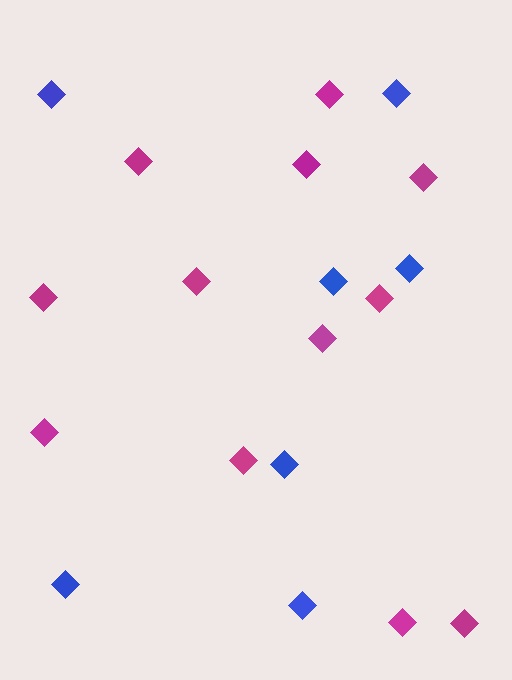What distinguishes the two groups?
There are 2 groups: one group of magenta diamonds (12) and one group of blue diamonds (7).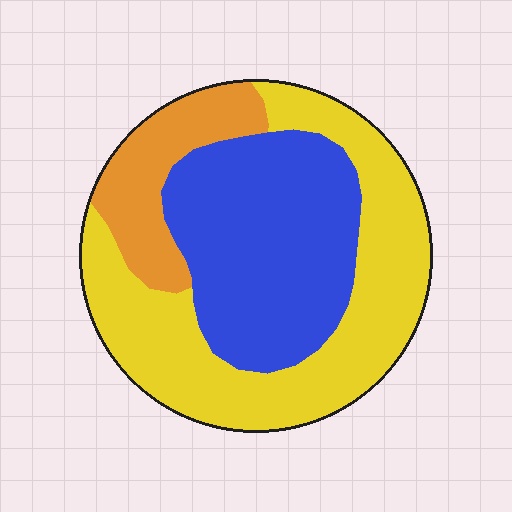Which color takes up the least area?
Orange, at roughly 15%.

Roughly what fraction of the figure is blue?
Blue covers about 40% of the figure.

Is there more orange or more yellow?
Yellow.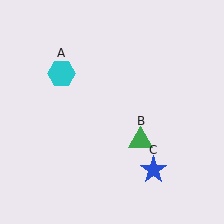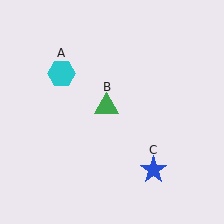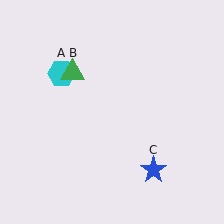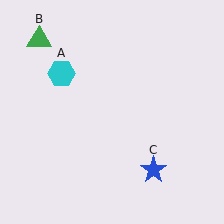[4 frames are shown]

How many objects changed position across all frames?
1 object changed position: green triangle (object B).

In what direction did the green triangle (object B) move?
The green triangle (object B) moved up and to the left.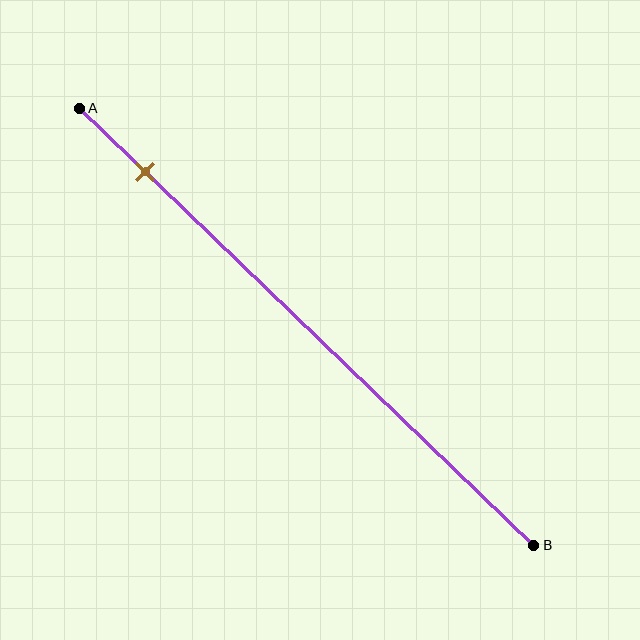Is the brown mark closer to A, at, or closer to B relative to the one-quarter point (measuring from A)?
The brown mark is closer to point A than the one-quarter point of segment AB.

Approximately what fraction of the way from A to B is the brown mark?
The brown mark is approximately 15% of the way from A to B.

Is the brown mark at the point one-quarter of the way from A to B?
No, the mark is at about 15% from A, not at the 25% one-quarter point.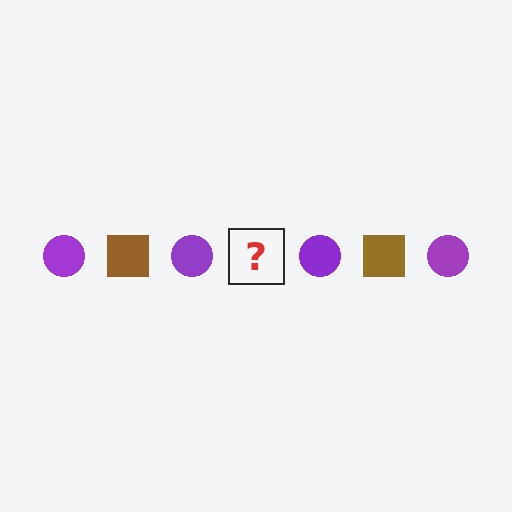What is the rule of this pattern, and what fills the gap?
The rule is that the pattern alternates between purple circle and brown square. The gap should be filled with a brown square.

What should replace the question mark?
The question mark should be replaced with a brown square.